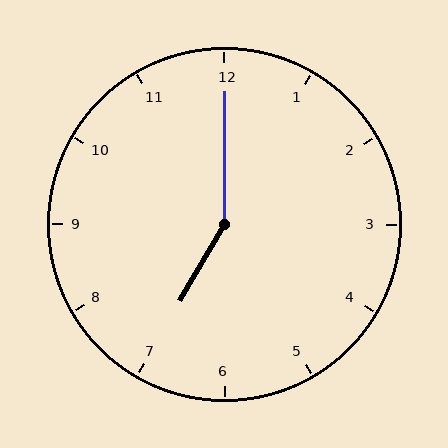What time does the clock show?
7:00.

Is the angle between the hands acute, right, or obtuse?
It is obtuse.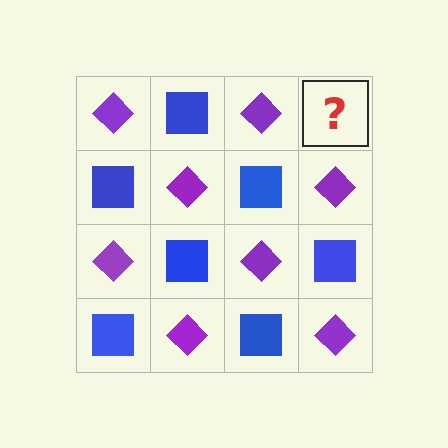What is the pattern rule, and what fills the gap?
The rule is that it alternates purple diamond and blue square in a checkerboard pattern. The gap should be filled with a blue square.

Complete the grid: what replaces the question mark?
The question mark should be replaced with a blue square.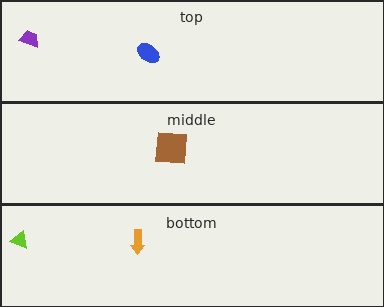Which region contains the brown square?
The middle region.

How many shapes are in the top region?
2.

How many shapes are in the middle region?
1.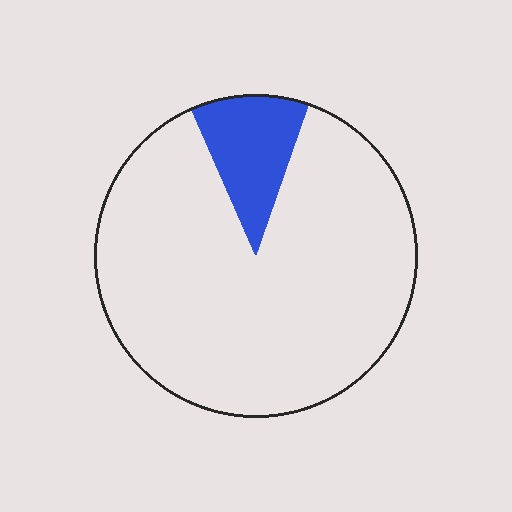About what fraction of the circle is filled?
About one eighth (1/8).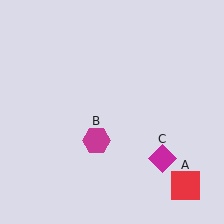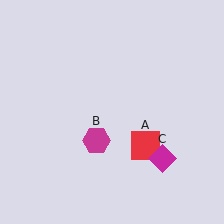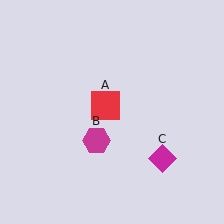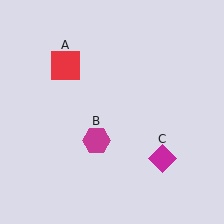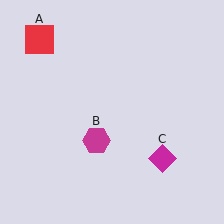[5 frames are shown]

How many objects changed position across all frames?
1 object changed position: red square (object A).